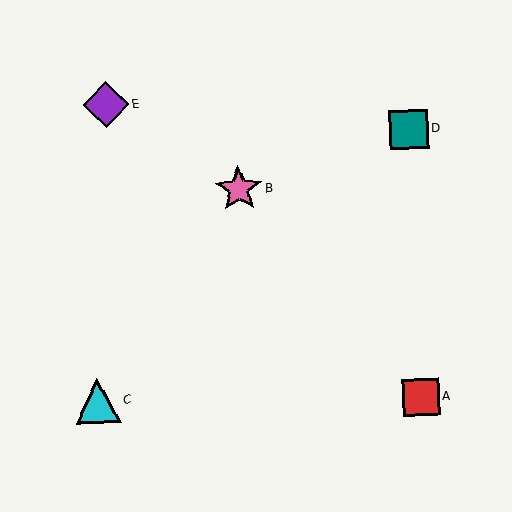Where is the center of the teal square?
The center of the teal square is at (409, 130).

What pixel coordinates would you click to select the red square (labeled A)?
Click at (421, 397) to select the red square A.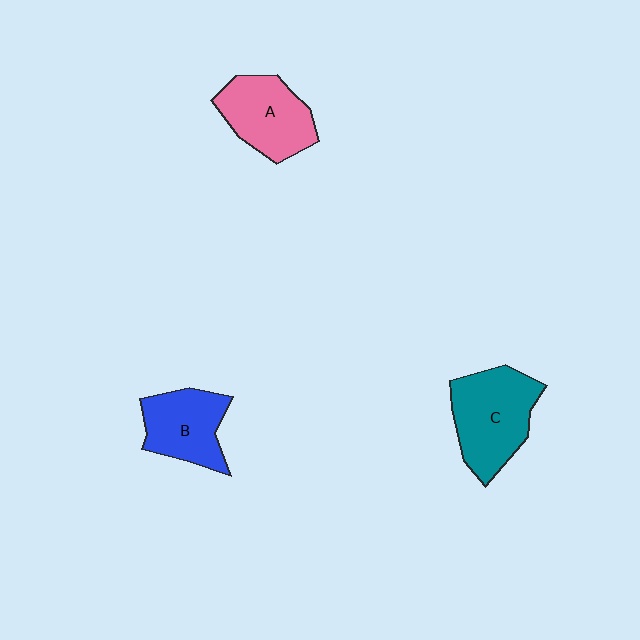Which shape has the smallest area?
Shape B (blue).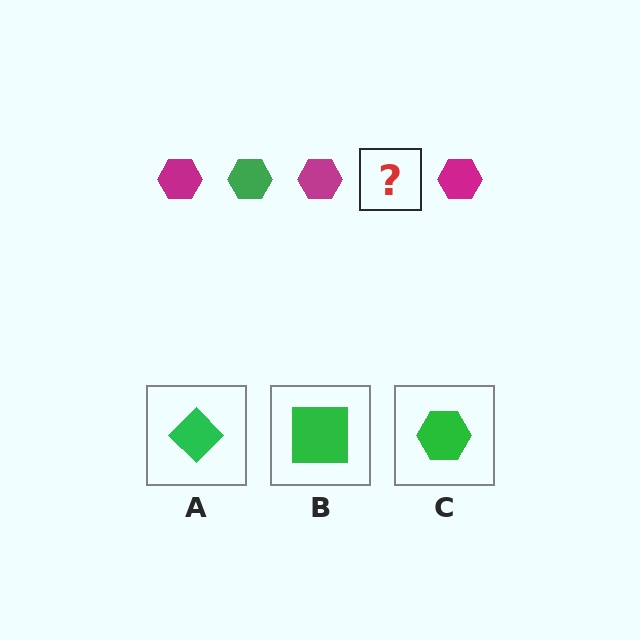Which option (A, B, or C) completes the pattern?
C.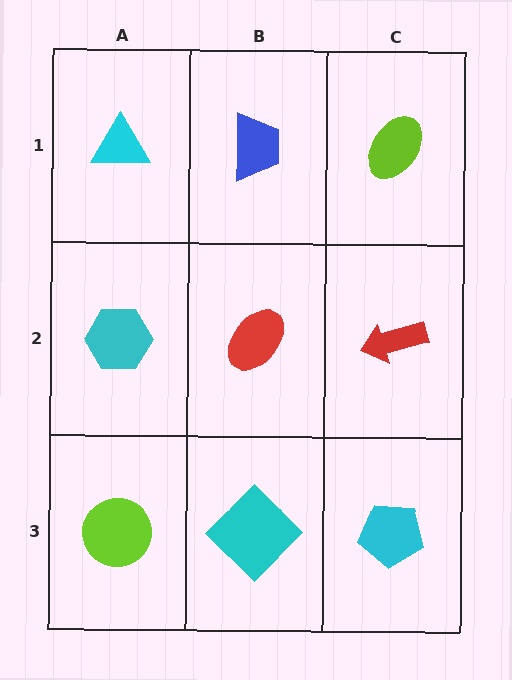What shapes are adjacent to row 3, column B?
A red ellipse (row 2, column B), a lime circle (row 3, column A), a cyan pentagon (row 3, column C).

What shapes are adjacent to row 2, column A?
A cyan triangle (row 1, column A), a lime circle (row 3, column A), a red ellipse (row 2, column B).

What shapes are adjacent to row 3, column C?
A red arrow (row 2, column C), a cyan diamond (row 3, column B).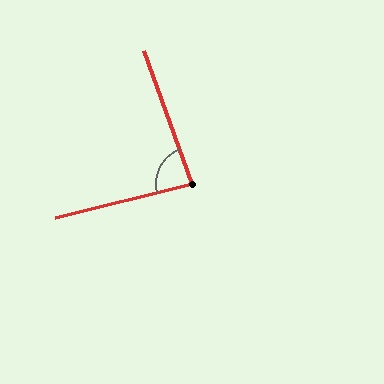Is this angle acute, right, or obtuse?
It is acute.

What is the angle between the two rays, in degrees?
Approximately 84 degrees.